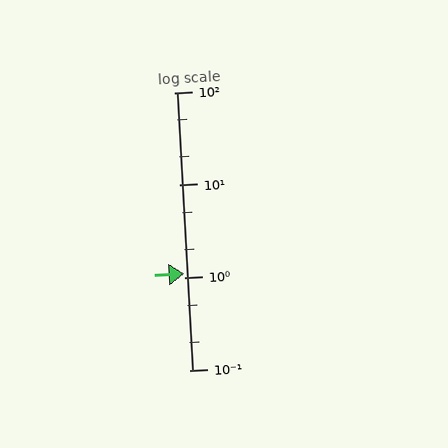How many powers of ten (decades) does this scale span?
The scale spans 3 decades, from 0.1 to 100.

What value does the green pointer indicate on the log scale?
The pointer indicates approximately 1.1.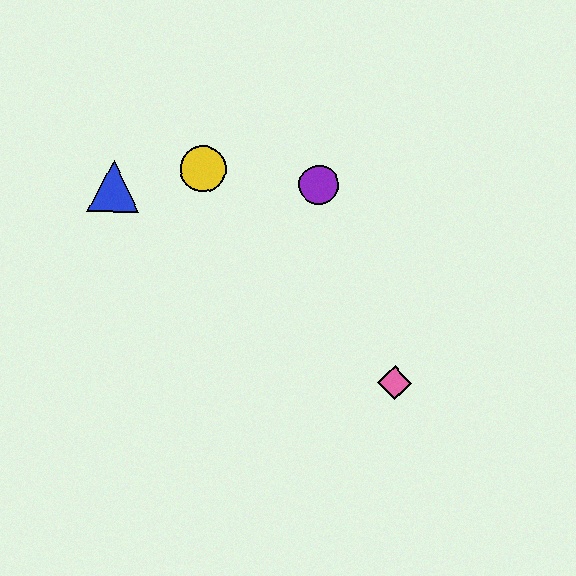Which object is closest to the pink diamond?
The purple circle is closest to the pink diamond.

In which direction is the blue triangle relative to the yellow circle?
The blue triangle is to the left of the yellow circle.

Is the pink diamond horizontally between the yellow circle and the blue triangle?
No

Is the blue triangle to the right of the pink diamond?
No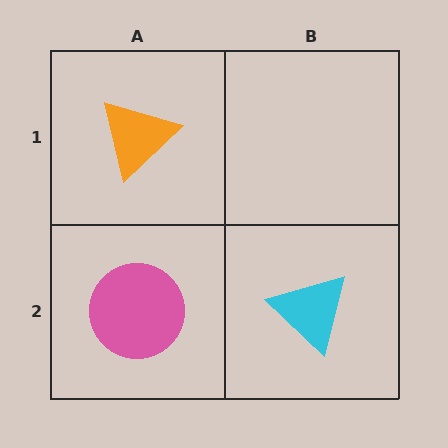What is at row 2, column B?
A cyan triangle.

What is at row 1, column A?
An orange triangle.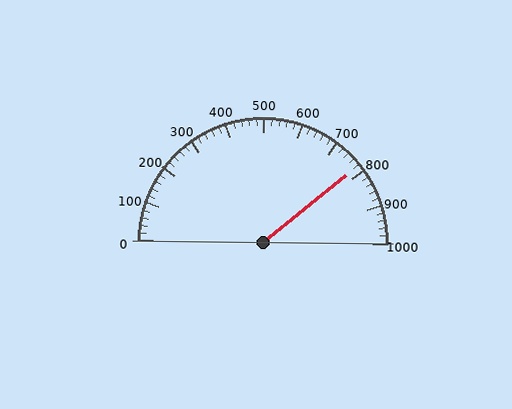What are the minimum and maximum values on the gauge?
The gauge ranges from 0 to 1000.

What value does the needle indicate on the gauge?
The needle indicates approximately 780.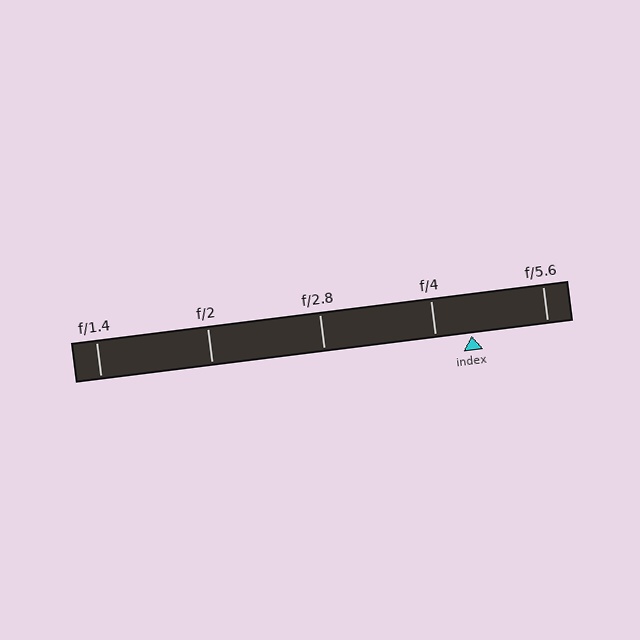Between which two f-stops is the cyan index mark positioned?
The index mark is between f/4 and f/5.6.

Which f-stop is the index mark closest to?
The index mark is closest to f/4.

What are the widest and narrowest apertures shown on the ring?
The widest aperture shown is f/1.4 and the narrowest is f/5.6.